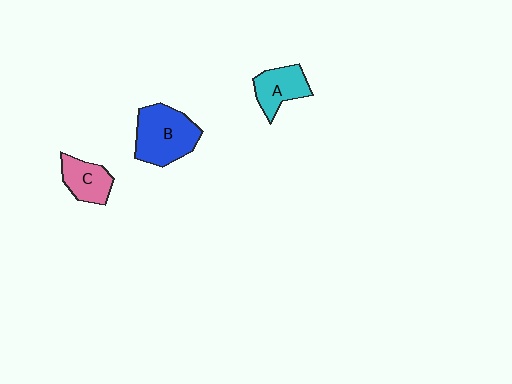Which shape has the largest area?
Shape B (blue).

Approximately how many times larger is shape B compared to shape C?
Approximately 1.7 times.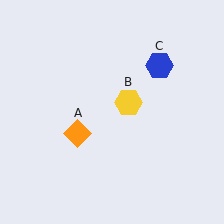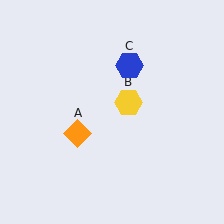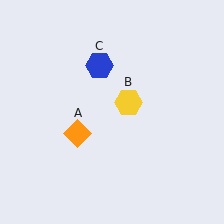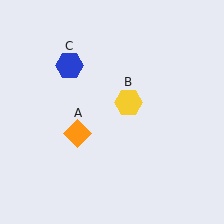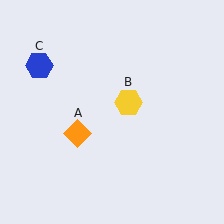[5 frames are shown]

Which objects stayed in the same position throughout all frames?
Orange diamond (object A) and yellow hexagon (object B) remained stationary.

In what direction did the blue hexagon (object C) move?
The blue hexagon (object C) moved left.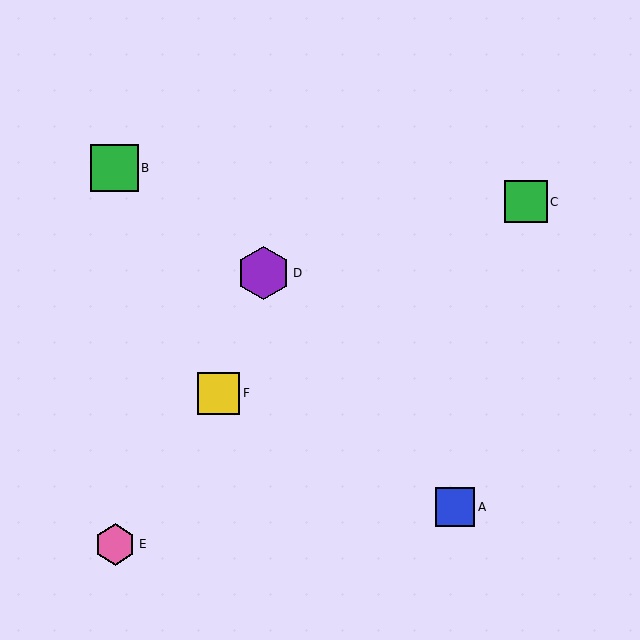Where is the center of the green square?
The center of the green square is at (114, 168).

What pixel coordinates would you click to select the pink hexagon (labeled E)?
Click at (115, 544) to select the pink hexagon E.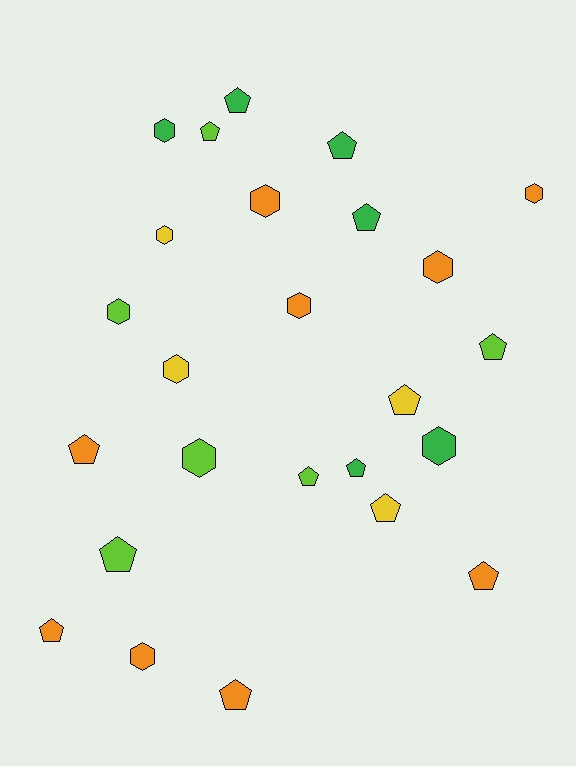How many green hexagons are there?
There are 2 green hexagons.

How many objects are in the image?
There are 25 objects.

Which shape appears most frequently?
Pentagon, with 14 objects.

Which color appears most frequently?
Orange, with 9 objects.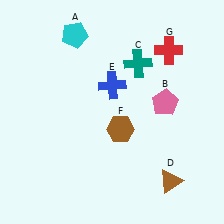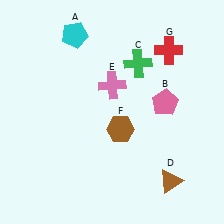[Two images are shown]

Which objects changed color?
C changed from teal to green. E changed from blue to pink.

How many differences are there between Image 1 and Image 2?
There are 2 differences between the two images.